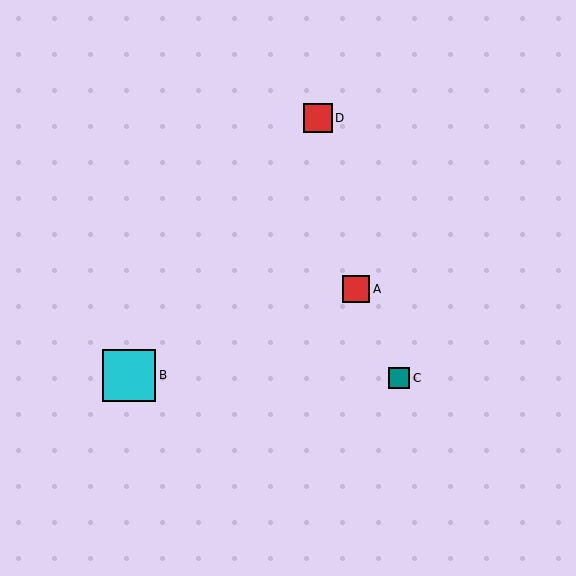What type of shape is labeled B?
Shape B is a cyan square.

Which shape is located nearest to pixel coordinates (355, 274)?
The red square (labeled A) at (356, 289) is nearest to that location.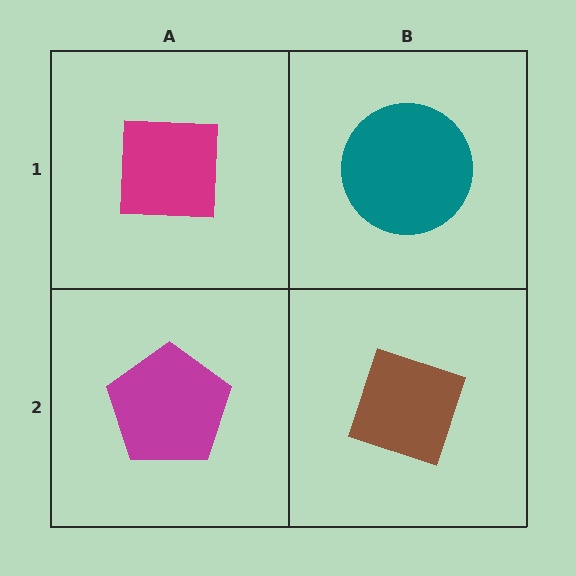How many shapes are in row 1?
2 shapes.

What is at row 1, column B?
A teal circle.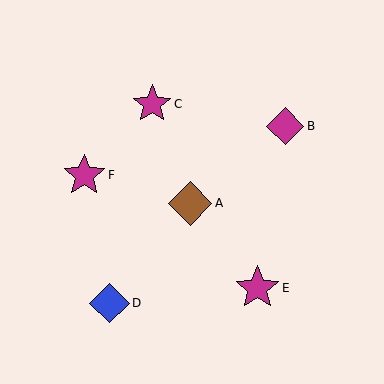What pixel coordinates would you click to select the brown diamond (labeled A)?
Click at (190, 203) to select the brown diamond A.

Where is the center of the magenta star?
The center of the magenta star is at (84, 175).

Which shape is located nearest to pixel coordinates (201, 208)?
The brown diamond (labeled A) at (190, 203) is nearest to that location.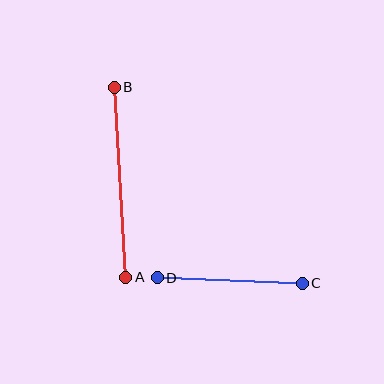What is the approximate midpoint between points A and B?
The midpoint is at approximately (120, 182) pixels.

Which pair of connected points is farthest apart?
Points A and B are farthest apart.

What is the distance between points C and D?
The distance is approximately 145 pixels.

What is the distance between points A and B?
The distance is approximately 191 pixels.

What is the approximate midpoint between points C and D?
The midpoint is at approximately (230, 281) pixels.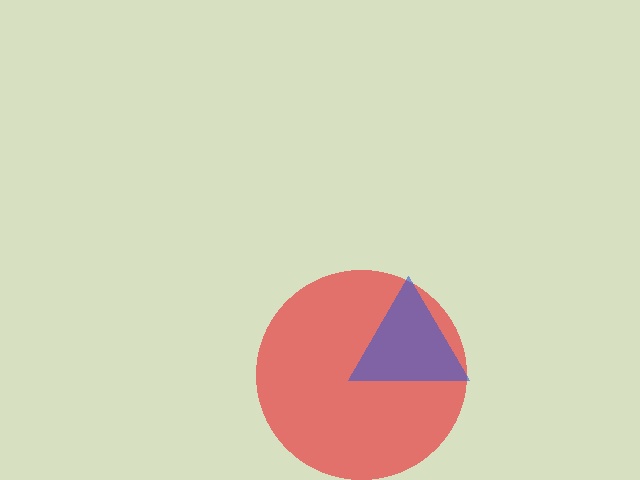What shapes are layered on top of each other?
The layered shapes are: a red circle, a blue triangle.